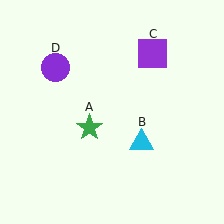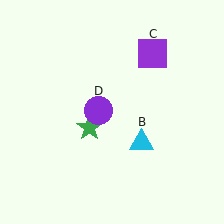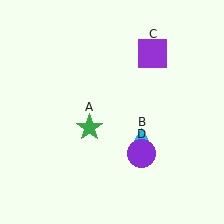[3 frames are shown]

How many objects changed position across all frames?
1 object changed position: purple circle (object D).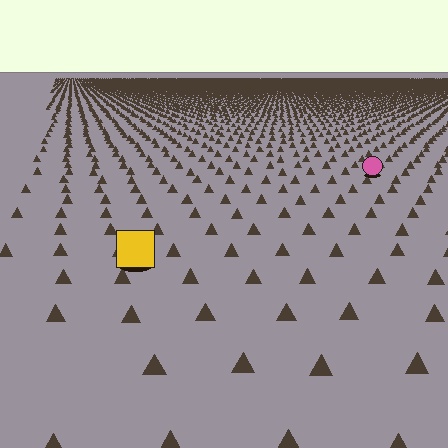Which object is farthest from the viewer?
The pink circle is farthest from the viewer. It appears smaller and the ground texture around it is denser.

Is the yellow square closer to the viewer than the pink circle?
Yes. The yellow square is closer — you can tell from the texture gradient: the ground texture is coarser near it.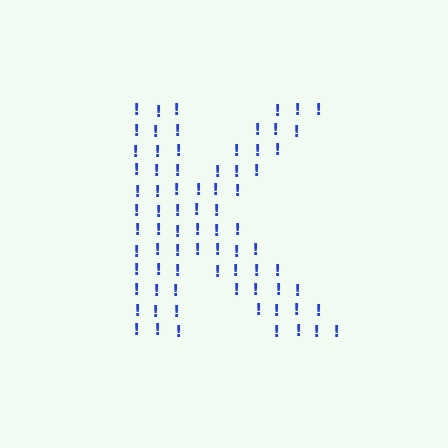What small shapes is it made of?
It is made of small exclamation marks.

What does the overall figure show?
The overall figure shows the letter K.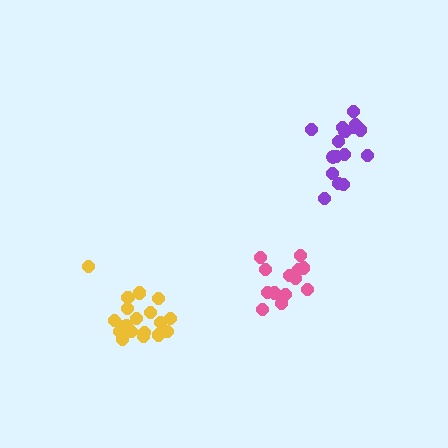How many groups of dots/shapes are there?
There are 3 groups.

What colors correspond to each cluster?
The clusters are colored: yellow, pink, purple.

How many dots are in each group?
Group 1: 19 dots, Group 2: 13 dots, Group 3: 16 dots (48 total).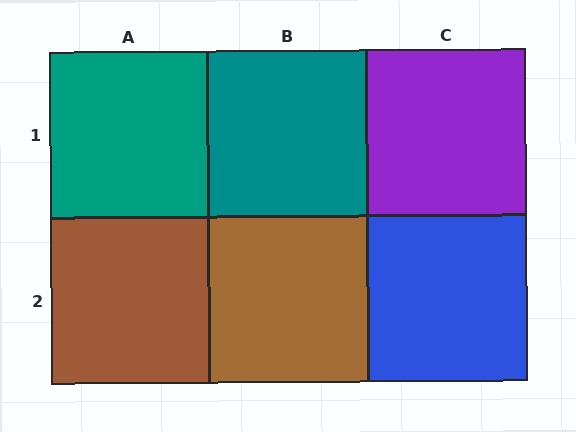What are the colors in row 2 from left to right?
Brown, brown, blue.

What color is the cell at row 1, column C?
Purple.